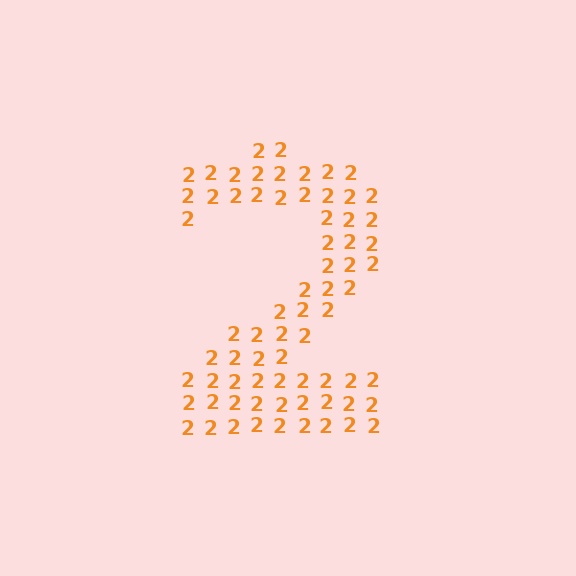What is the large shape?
The large shape is the digit 2.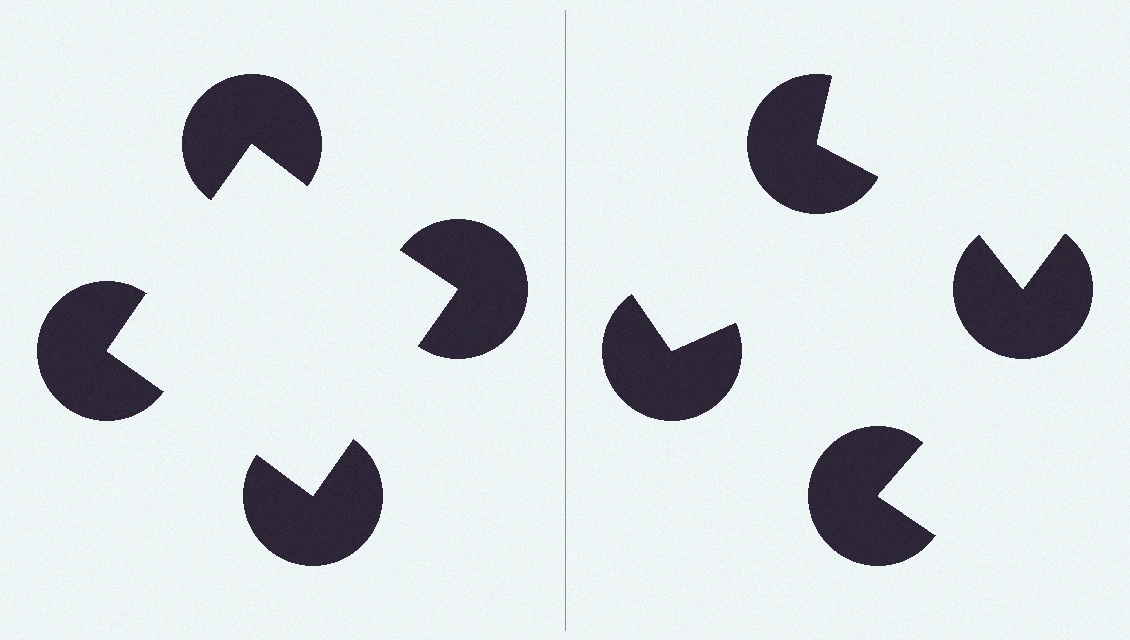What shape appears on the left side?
An illusory square.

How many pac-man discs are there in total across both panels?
8 — 4 on each side.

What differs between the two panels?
The pac-man discs are positioned identically on both sides; only the wedge orientations differ. On the left they align to a square; on the right they are misaligned.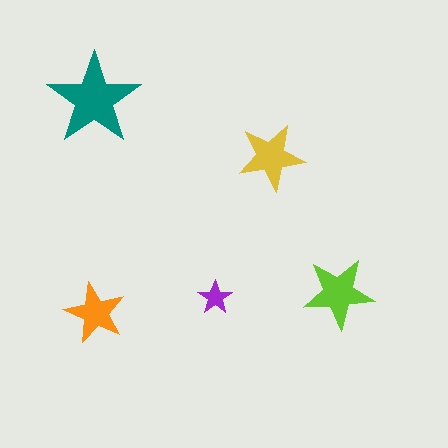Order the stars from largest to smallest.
the teal one, the lime one, the yellow one, the orange one, the purple one.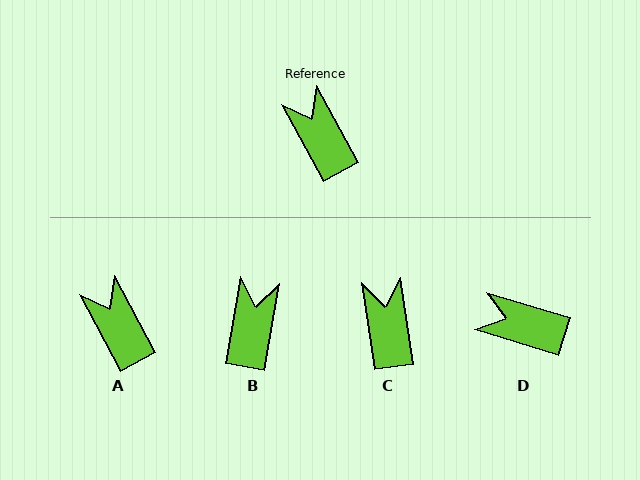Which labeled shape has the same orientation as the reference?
A.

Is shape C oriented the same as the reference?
No, it is off by about 20 degrees.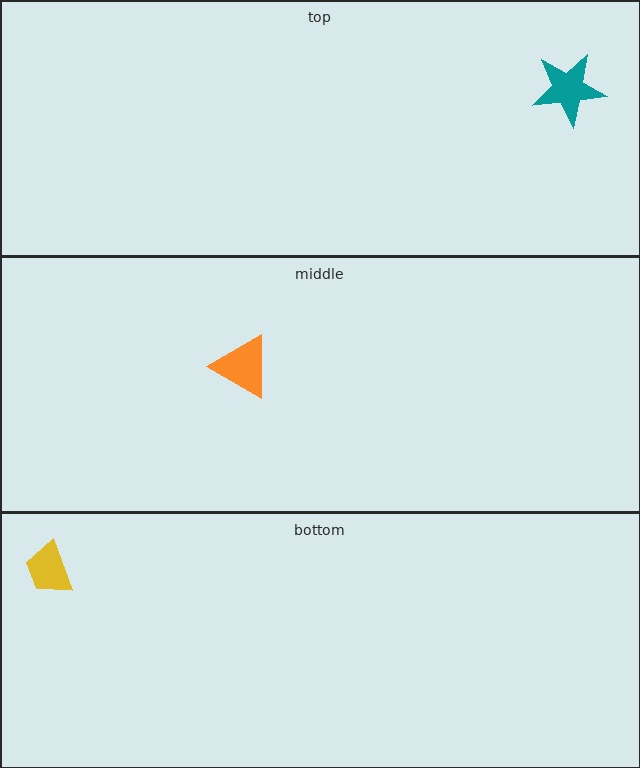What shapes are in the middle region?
The orange triangle.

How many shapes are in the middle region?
1.